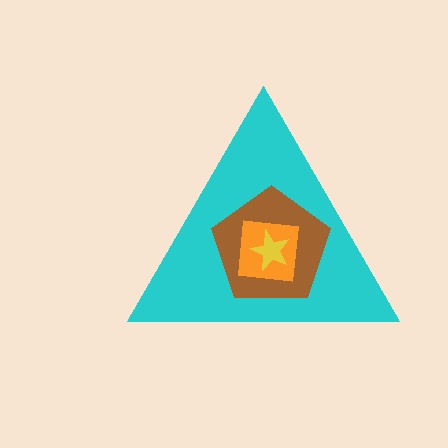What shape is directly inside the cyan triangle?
The brown pentagon.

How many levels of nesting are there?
4.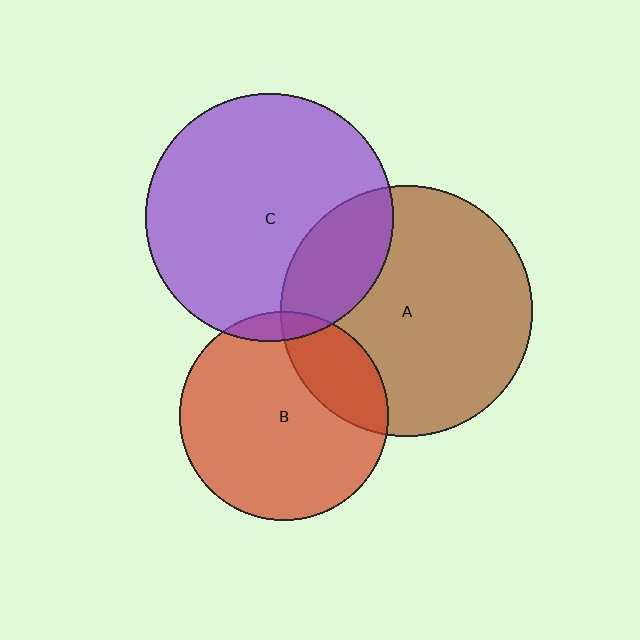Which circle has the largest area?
Circle A (brown).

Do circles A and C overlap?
Yes.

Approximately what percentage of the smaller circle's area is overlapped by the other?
Approximately 20%.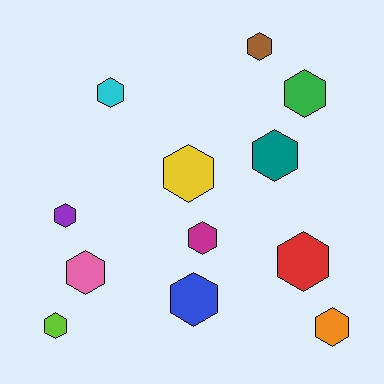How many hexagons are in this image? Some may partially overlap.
There are 12 hexagons.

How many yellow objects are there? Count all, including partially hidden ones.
There is 1 yellow object.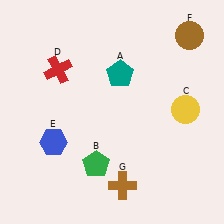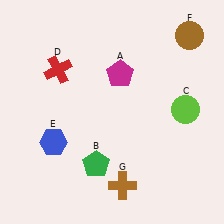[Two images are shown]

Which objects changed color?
A changed from teal to magenta. C changed from yellow to lime.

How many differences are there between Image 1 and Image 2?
There are 2 differences between the two images.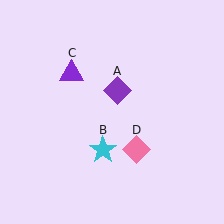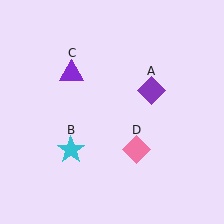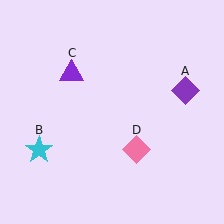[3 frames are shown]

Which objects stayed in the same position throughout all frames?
Purple triangle (object C) and pink diamond (object D) remained stationary.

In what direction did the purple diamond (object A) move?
The purple diamond (object A) moved right.